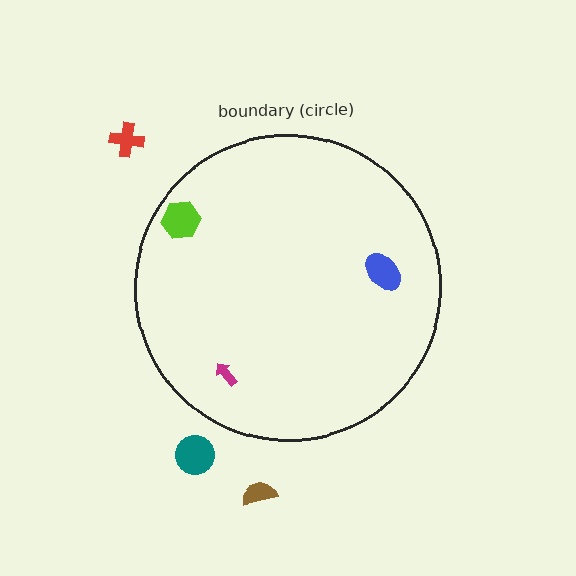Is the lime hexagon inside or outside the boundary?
Inside.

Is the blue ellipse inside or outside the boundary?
Inside.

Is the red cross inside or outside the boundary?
Outside.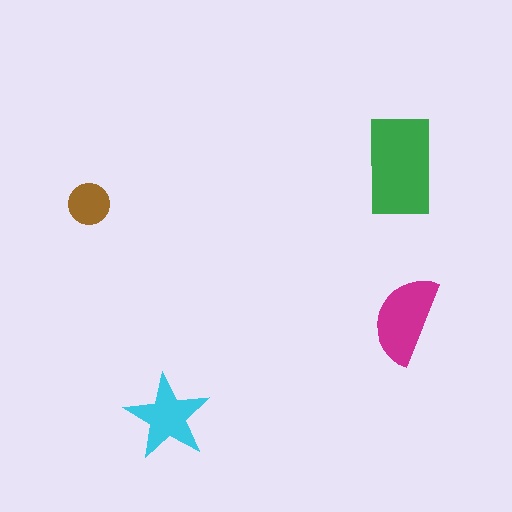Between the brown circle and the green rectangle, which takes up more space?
The green rectangle.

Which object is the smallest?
The brown circle.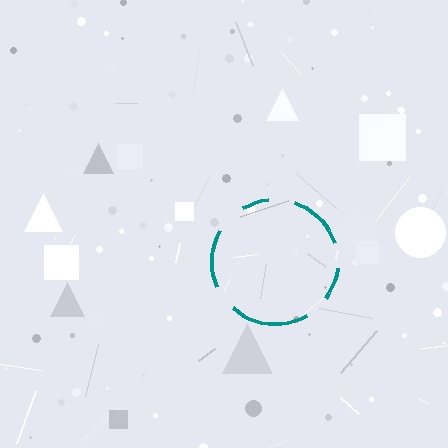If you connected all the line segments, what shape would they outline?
They would outline a circle.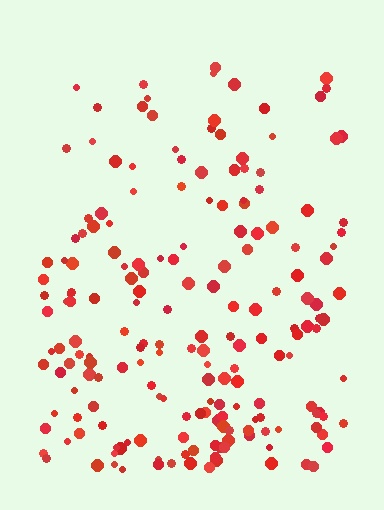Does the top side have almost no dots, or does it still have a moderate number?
Still a moderate number, just noticeably fewer than the bottom.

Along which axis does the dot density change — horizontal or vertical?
Vertical.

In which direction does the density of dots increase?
From top to bottom, with the bottom side densest.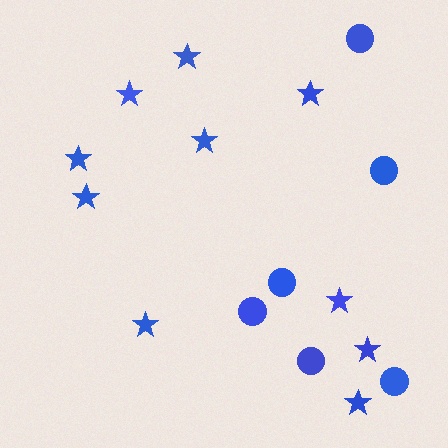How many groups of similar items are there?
There are 2 groups: one group of stars (10) and one group of circles (6).